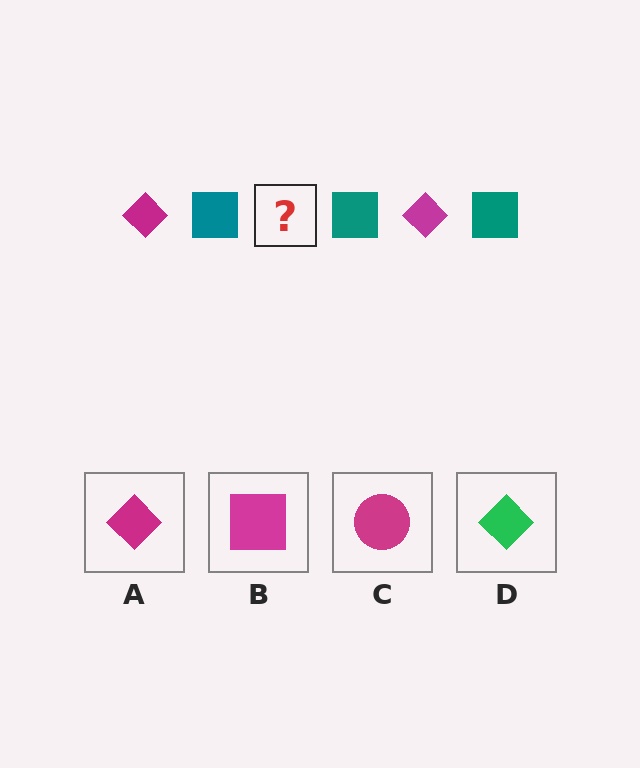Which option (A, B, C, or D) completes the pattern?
A.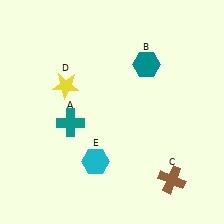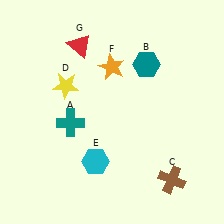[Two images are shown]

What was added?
An orange star (F), a red triangle (G) were added in Image 2.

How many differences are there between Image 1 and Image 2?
There are 2 differences between the two images.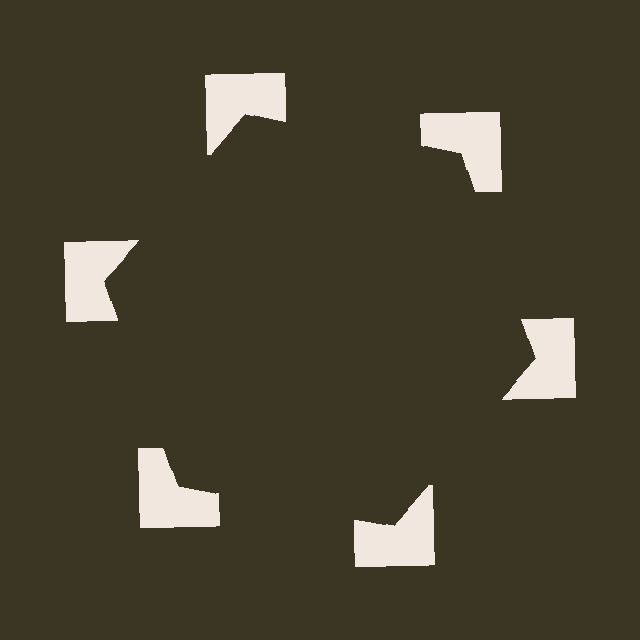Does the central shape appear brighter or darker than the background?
It typically appears slightly darker than the background, even though no actual brightness change is drawn.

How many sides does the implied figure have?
6 sides.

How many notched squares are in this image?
There are 6 — one at each vertex of the illusory hexagon.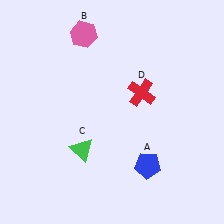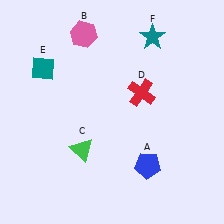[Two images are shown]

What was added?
A teal diamond (E), a teal star (F) were added in Image 2.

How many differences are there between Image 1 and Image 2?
There are 2 differences between the two images.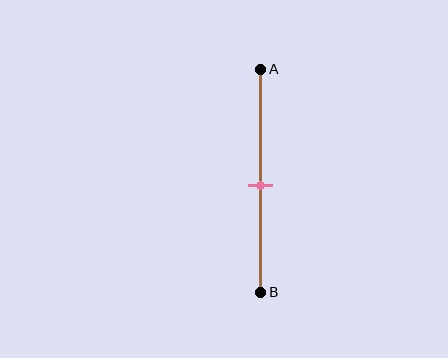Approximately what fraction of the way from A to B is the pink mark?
The pink mark is approximately 50% of the way from A to B.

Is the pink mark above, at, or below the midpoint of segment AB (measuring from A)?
The pink mark is approximately at the midpoint of segment AB.